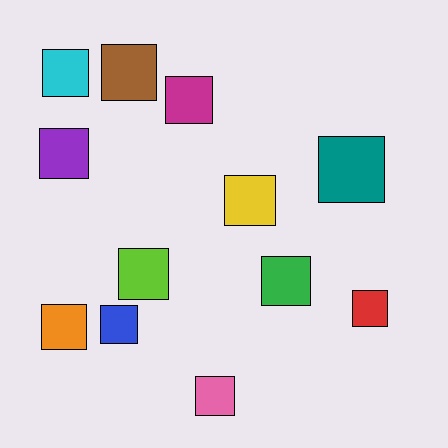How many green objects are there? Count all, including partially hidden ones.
There is 1 green object.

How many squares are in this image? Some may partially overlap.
There are 12 squares.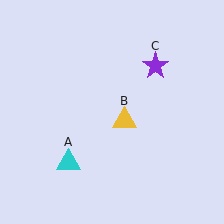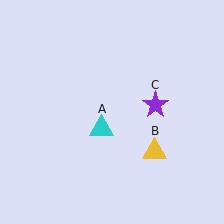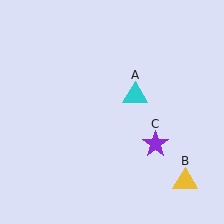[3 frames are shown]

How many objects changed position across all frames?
3 objects changed position: cyan triangle (object A), yellow triangle (object B), purple star (object C).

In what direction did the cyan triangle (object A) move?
The cyan triangle (object A) moved up and to the right.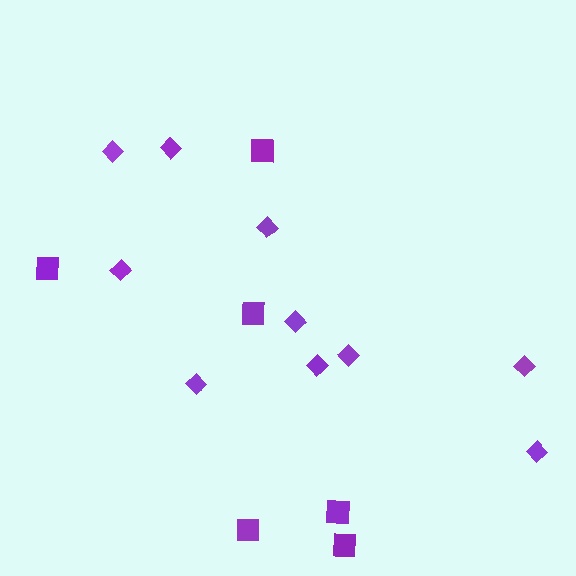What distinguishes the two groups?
There are 2 groups: one group of diamonds (10) and one group of squares (6).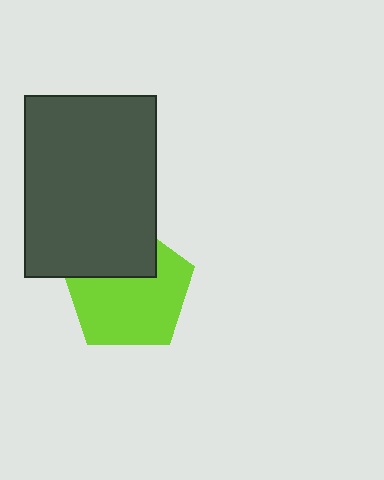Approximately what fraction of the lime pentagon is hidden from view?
Roughly 32% of the lime pentagon is hidden behind the dark gray rectangle.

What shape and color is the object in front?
The object in front is a dark gray rectangle.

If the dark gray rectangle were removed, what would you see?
You would see the complete lime pentagon.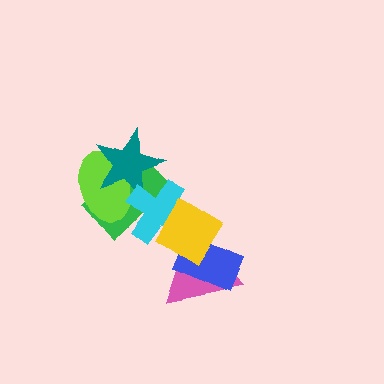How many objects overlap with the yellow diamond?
3 objects overlap with the yellow diamond.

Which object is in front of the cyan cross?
The yellow diamond is in front of the cyan cross.